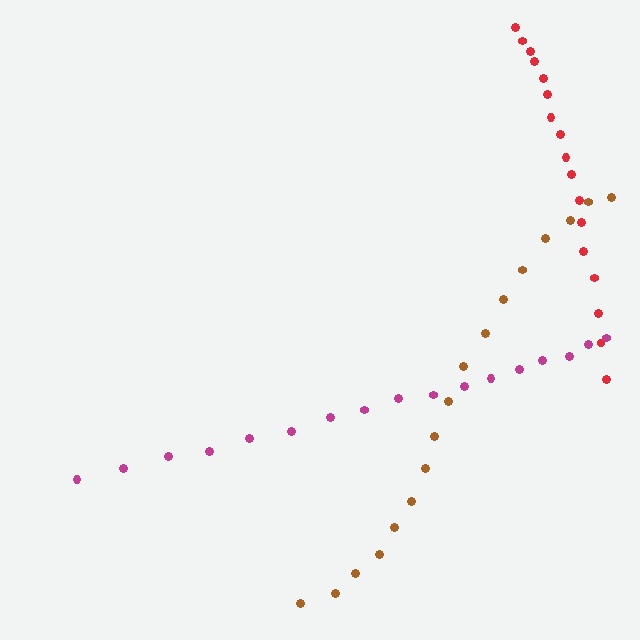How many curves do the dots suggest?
There are 3 distinct paths.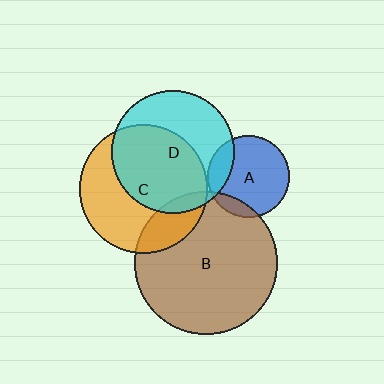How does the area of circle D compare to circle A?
Approximately 2.2 times.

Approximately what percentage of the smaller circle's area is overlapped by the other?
Approximately 10%.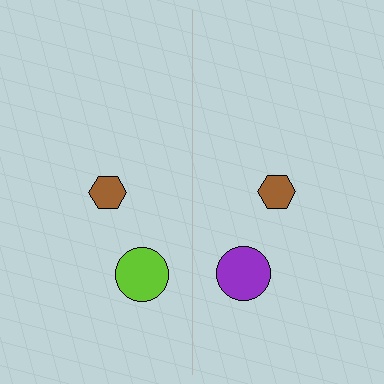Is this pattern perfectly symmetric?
No, the pattern is not perfectly symmetric. The purple circle on the right side breaks the symmetry — its mirror counterpart is lime.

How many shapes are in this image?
There are 4 shapes in this image.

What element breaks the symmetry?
The purple circle on the right side breaks the symmetry — its mirror counterpart is lime.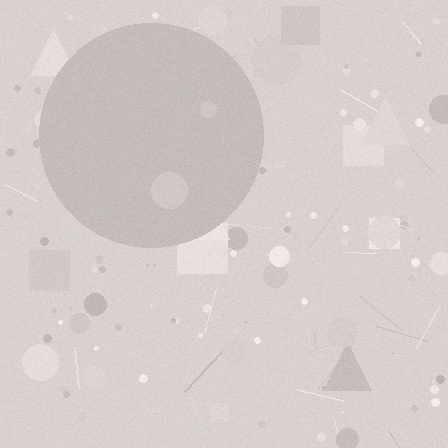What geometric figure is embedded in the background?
A circle is embedded in the background.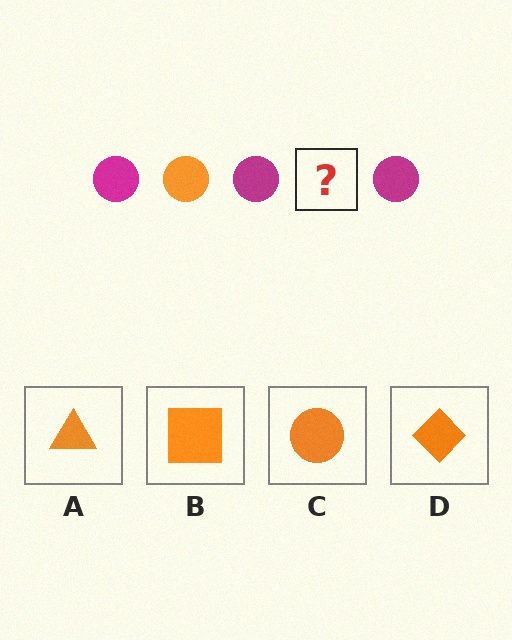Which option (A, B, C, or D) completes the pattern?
C.